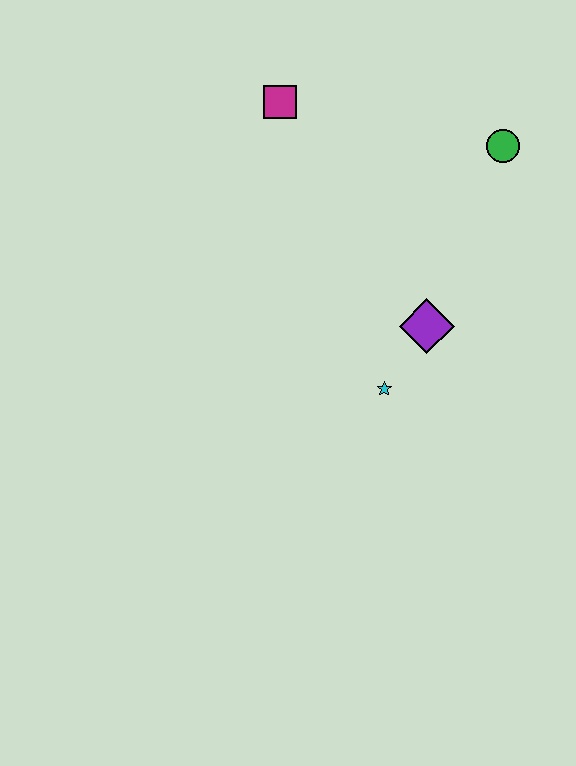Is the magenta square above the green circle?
Yes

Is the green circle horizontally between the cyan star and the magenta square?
No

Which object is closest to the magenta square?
The green circle is closest to the magenta square.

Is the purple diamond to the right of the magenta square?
Yes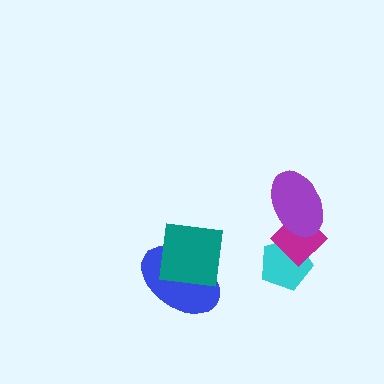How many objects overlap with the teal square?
1 object overlaps with the teal square.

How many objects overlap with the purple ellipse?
1 object overlaps with the purple ellipse.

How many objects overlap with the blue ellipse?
1 object overlaps with the blue ellipse.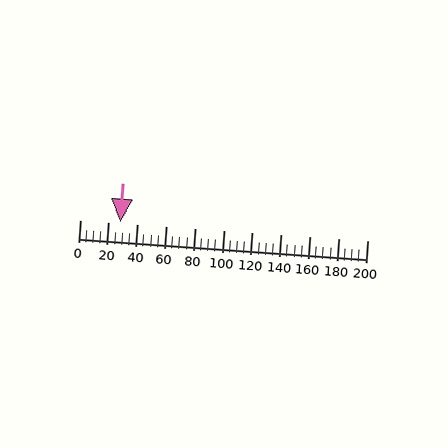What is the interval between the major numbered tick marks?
The major tick marks are spaced 20 units apart.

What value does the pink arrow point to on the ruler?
The pink arrow points to approximately 28.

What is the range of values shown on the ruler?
The ruler shows values from 0 to 200.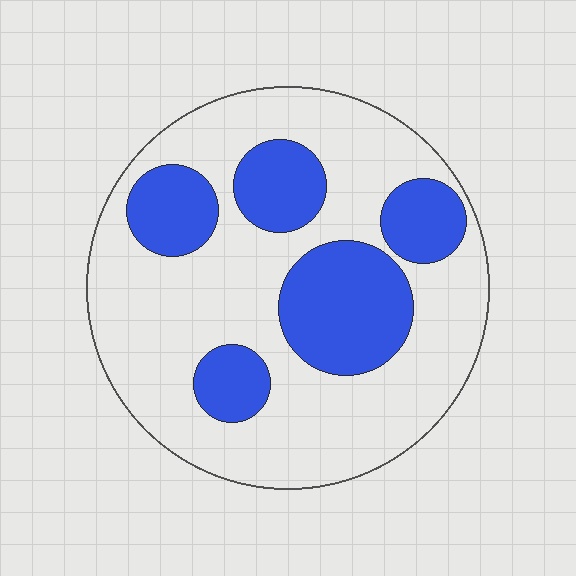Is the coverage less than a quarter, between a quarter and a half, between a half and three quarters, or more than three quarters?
Between a quarter and a half.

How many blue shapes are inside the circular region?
5.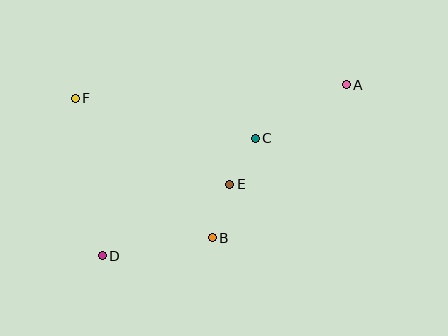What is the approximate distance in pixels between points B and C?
The distance between B and C is approximately 109 pixels.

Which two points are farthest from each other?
Points A and D are farthest from each other.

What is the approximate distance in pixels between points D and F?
The distance between D and F is approximately 160 pixels.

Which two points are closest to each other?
Points C and E are closest to each other.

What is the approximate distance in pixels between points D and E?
The distance between D and E is approximately 146 pixels.